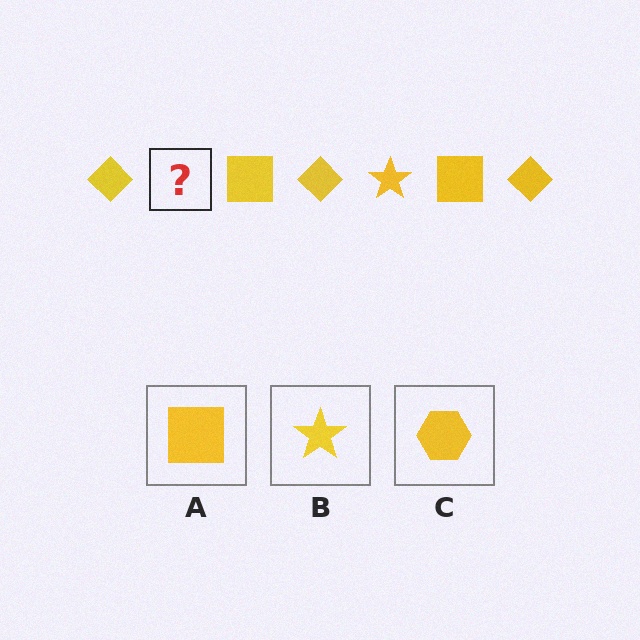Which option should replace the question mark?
Option B.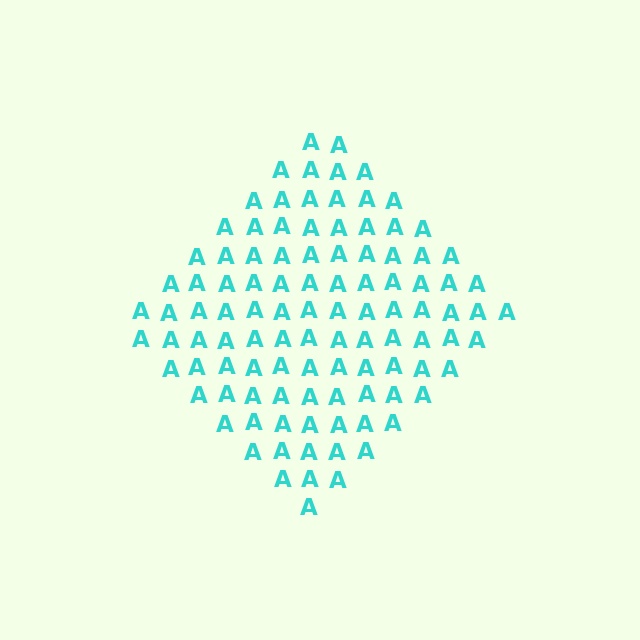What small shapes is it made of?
It is made of small letter A's.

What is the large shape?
The large shape is a diamond.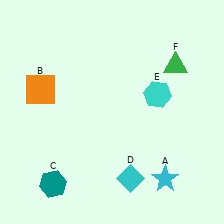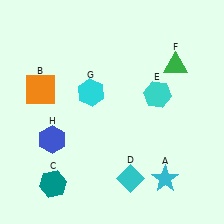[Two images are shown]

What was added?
A cyan hexagon (G), a blue hexagon (H) were added in Image 2.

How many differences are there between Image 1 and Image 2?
There are 2 differences between the two images.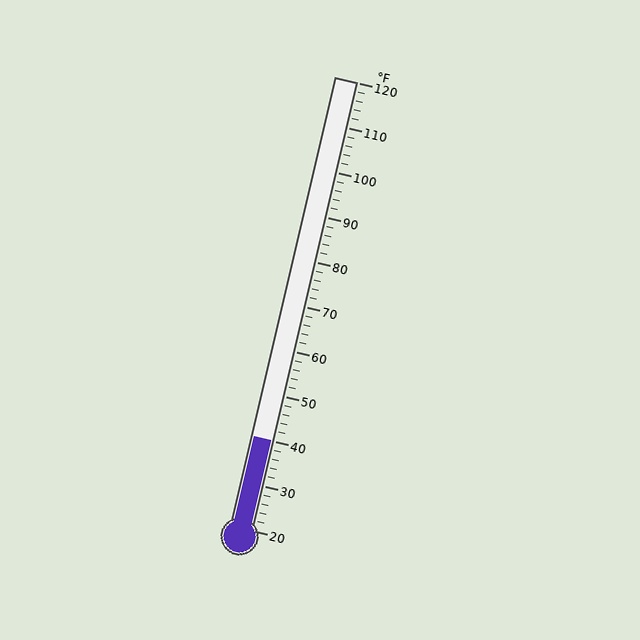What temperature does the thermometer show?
The thermometer shows approximately 40°F.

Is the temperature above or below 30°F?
The temperature is above 30°F.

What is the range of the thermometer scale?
The thermometer scale ranges from 20°F to 120°F.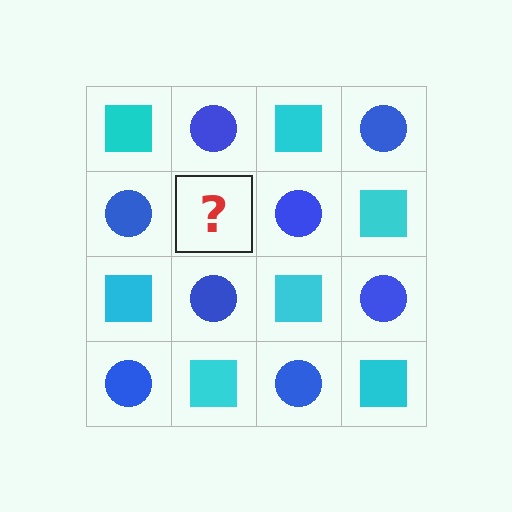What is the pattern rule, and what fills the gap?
The rule is that it alternates cyan square and blue circle in a checkerboard pattern. The gap should be filled with a cyan square.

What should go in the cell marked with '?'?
The missing cell should contain a cyan square.